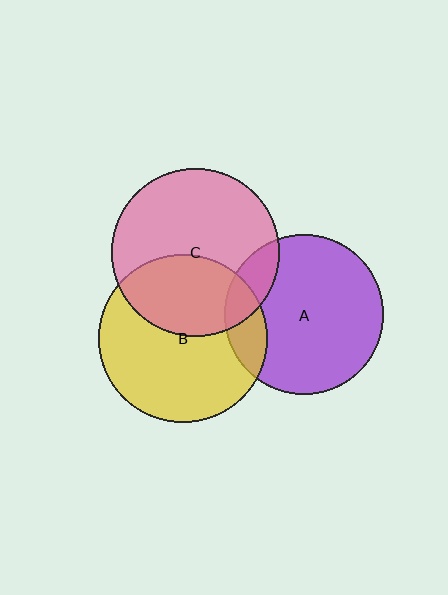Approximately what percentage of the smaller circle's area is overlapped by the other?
Approximately 15%.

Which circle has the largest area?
Circle B (yellow).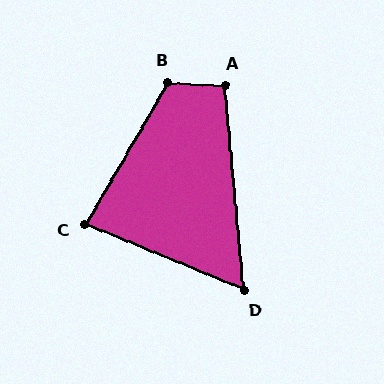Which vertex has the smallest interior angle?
D, at approximately 62 degrees.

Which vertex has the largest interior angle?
B, at approximately 118 degrees.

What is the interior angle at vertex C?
Approximately 82 degrees (acute).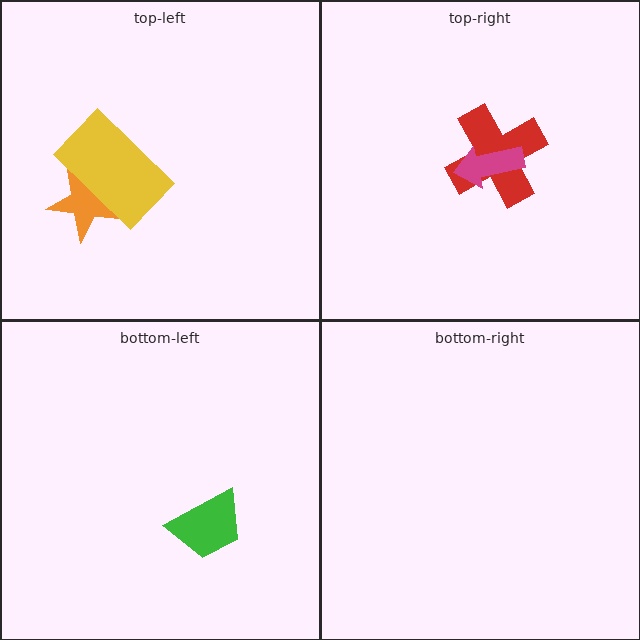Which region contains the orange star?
The top-left region.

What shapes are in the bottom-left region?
The green trapezoid.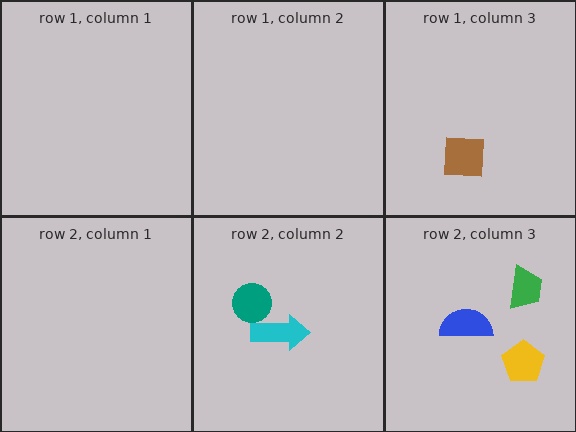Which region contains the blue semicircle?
The row 2, column 3 region.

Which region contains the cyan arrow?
The row 2, column 2 region.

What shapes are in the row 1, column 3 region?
The brown square.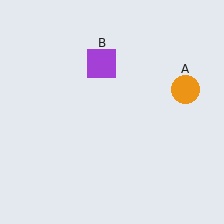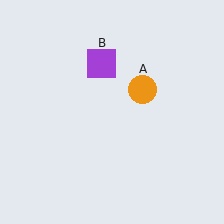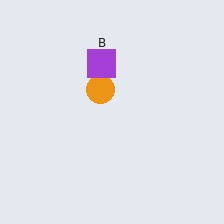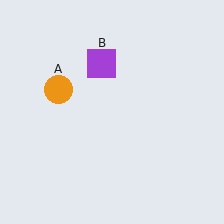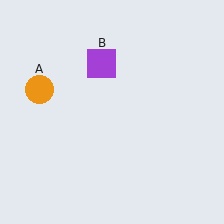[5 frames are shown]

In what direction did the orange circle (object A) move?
The orange circle (object A) moved left.